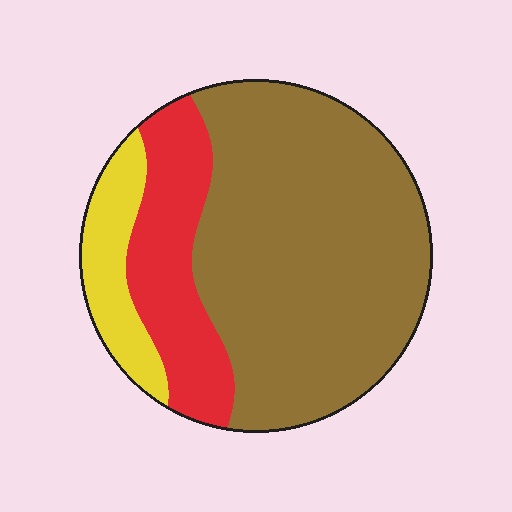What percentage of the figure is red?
Red takes up about one fifth (1/5) of the figure.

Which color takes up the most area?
Brown, at roughly 65%.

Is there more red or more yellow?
Red.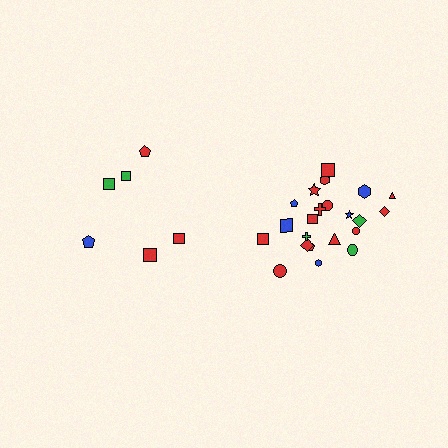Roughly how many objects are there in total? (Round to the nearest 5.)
Roughly 30 objects in total.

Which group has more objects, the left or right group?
The right group.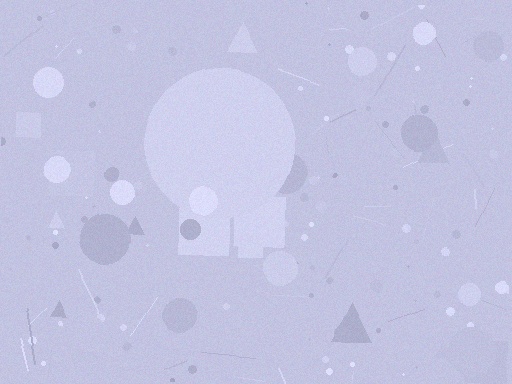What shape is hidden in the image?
A circle is hidden in the image.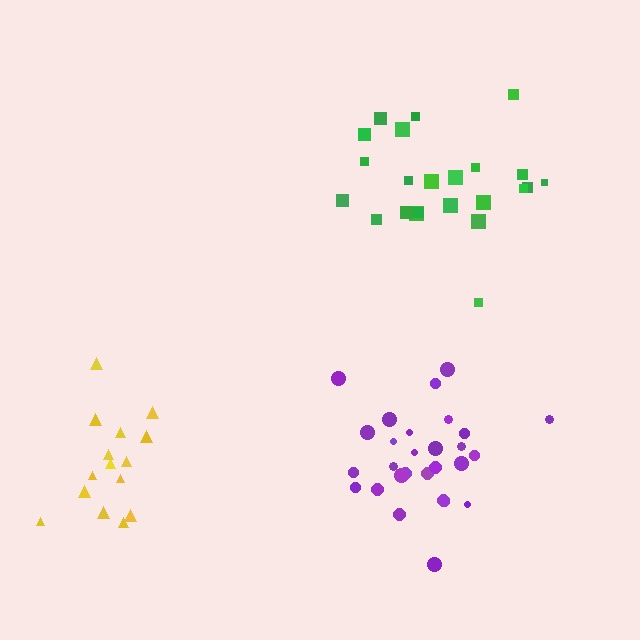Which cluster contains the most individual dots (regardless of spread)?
Purple (28).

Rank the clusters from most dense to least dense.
purple, green, yellow.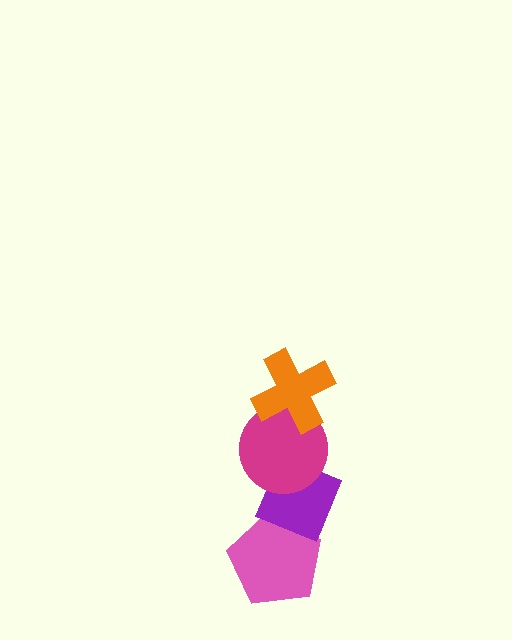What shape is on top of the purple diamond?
The magenta circle is on top of the purple diamond.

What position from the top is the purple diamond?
The purple diamond is 3rd from the top.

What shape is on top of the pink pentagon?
The purple diamond is on top of the pink pentagon.